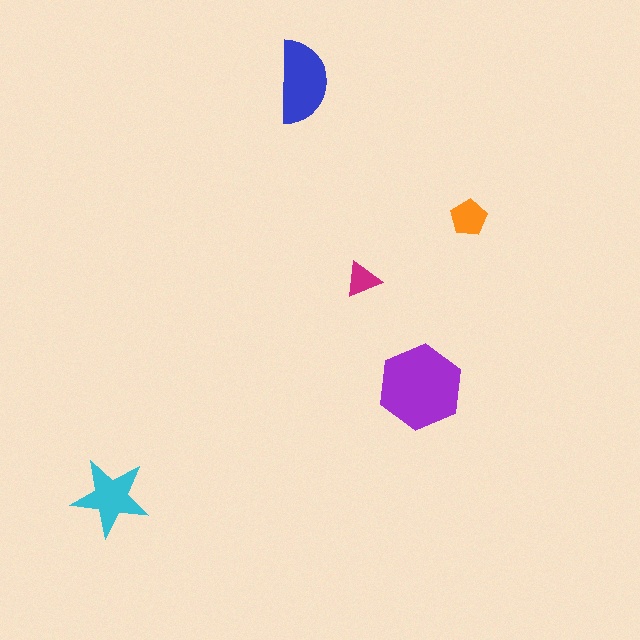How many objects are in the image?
There are 5 objects in the image.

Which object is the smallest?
The magenta triangle.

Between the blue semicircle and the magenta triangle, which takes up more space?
The blue semicircle.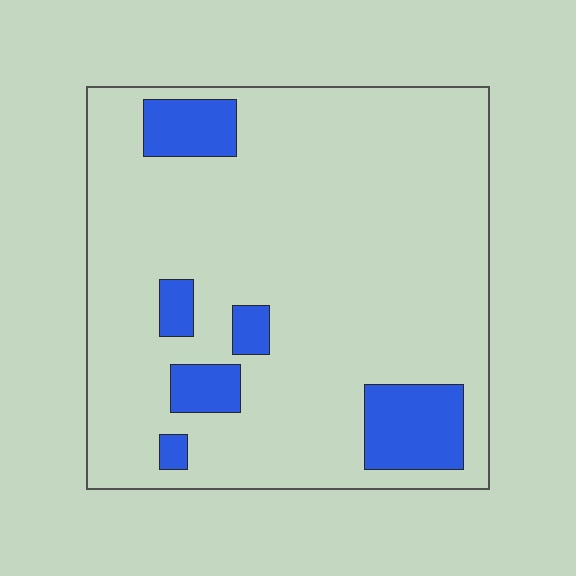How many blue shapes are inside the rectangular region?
6.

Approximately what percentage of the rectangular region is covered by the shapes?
Approximately 15%.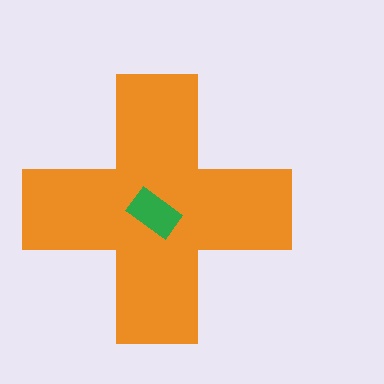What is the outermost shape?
The orange cross.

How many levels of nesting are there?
2.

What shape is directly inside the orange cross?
The green rectangle.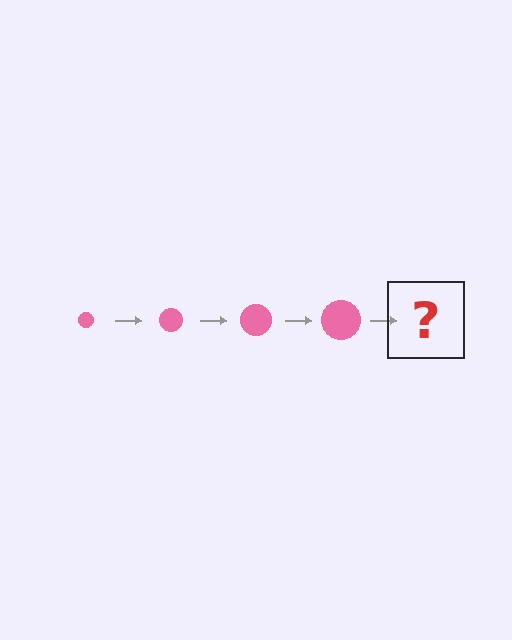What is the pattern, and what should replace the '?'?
The pattern is that the circle gets progressively larger each step. The '?' should be a pink circle, larger than the previous one.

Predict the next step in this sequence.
The next step is a pink circle, larger than the previous one.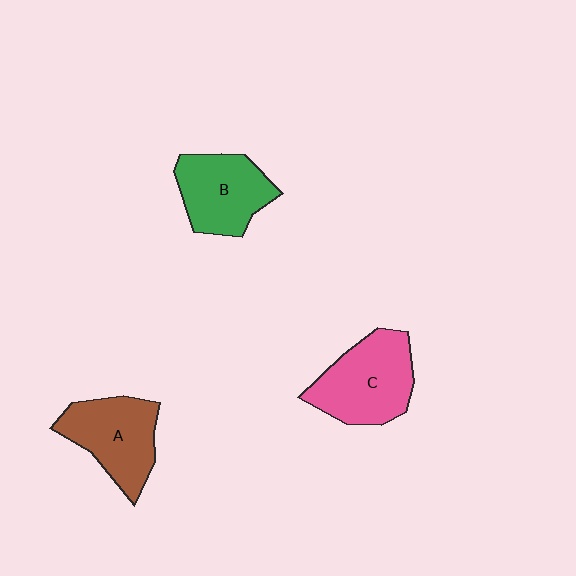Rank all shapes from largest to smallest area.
From largest to smallest: C (pink), A (brown), B (green).